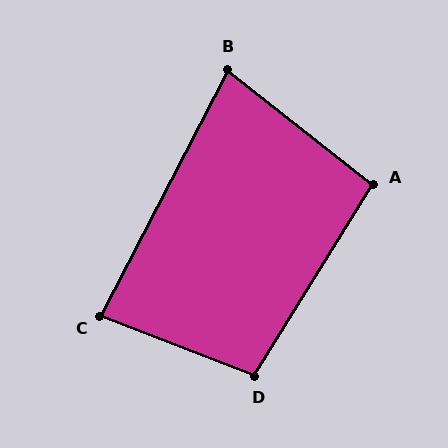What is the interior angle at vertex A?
Approximately 96 degrees (obtuse).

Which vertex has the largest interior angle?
D, at approximately 101 degrees.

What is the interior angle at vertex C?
Approximately 84 degrees (acute).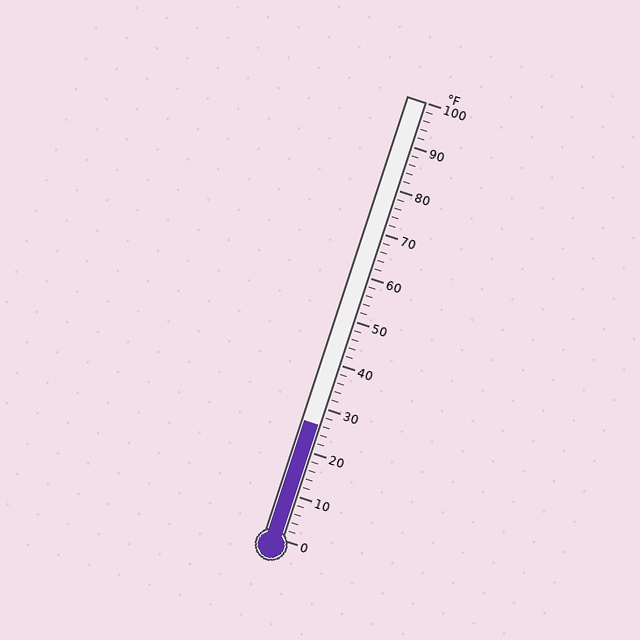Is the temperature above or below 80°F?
The temperature is below 80°F.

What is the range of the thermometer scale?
The thermometer scale ranges from 0°F to 100°F.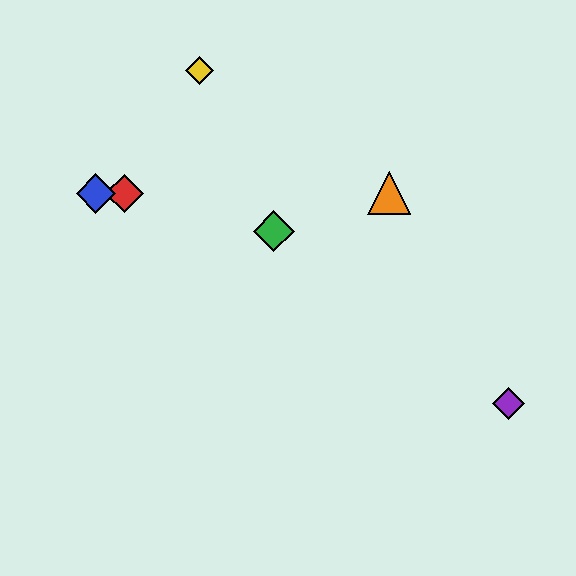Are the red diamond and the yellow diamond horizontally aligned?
No, the red diamond is at y≈193 and the yellow diamond is at y≈71.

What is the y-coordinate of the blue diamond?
The blue diamond is at y≈193.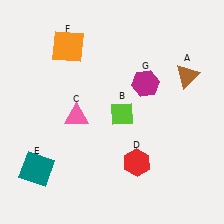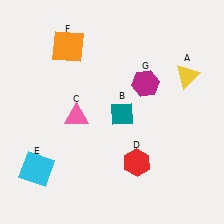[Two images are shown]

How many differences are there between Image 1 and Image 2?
There are 3 differences between the two images.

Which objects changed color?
A changed from brown to yellow. B changed from lime to teal. E changed from teal to cyan.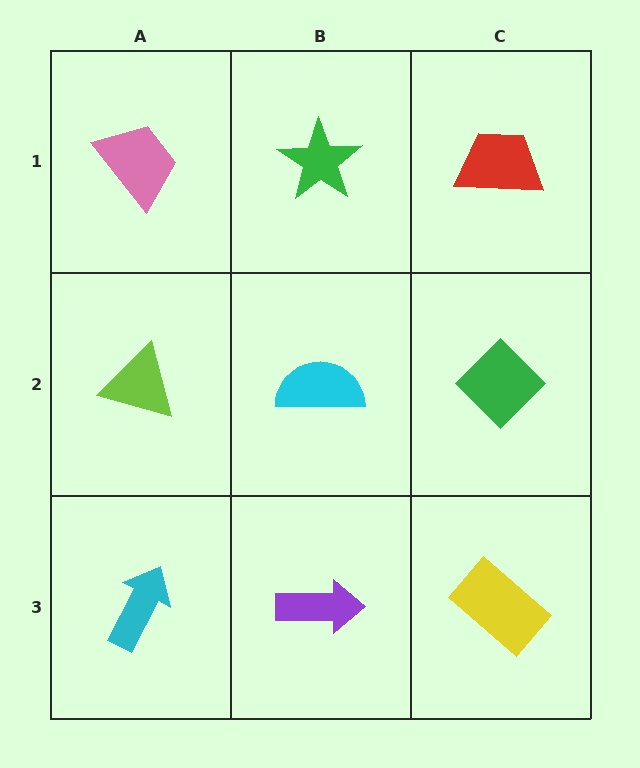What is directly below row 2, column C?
A yellow rectangle.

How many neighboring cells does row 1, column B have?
3.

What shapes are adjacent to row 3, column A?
A lime triangle (row 2, column A), a purple arrow (row 3, column B).